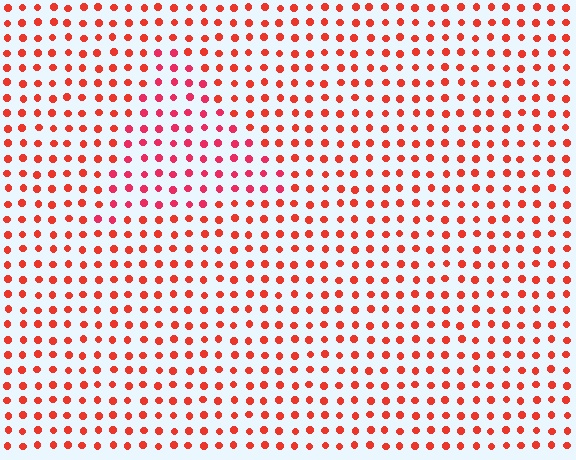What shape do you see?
I see a triangle.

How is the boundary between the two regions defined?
The boundary is defined purely by a slight shift in hue (about 20 degrees). Spacing, size, and orientation are identical on both sides.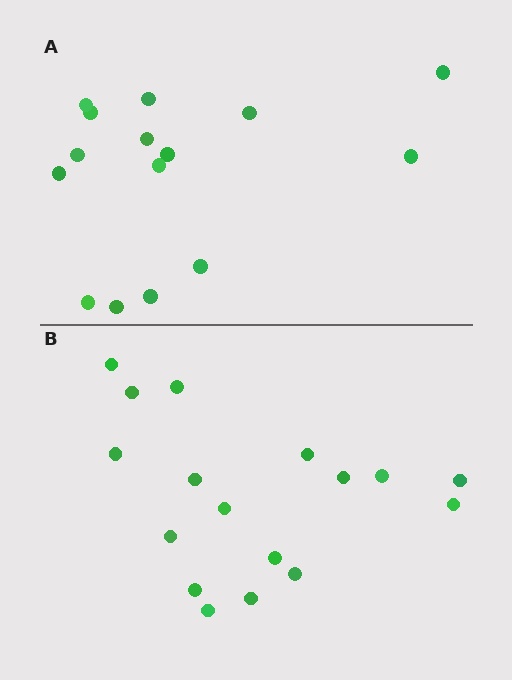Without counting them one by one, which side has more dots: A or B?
Region B (the bottom region) has more dots.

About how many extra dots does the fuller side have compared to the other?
Region B has just a few more — roughly 2 or 3 more dots than region A.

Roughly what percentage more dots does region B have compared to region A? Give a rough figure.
About 15% more.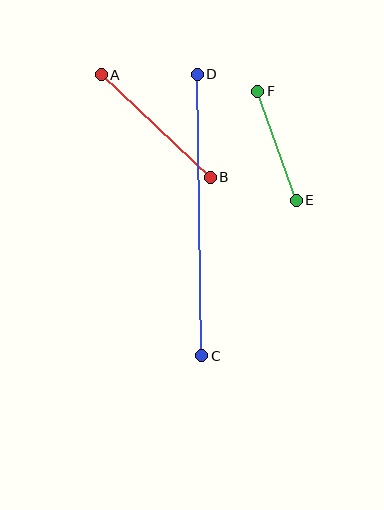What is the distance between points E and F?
The distance is approximately 115 pixels.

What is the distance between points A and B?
The distance is approximately 149 pixels.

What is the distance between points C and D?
The distance is approximately 282 pixels.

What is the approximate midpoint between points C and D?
The midpoint is at approximately (199, 215) pixels.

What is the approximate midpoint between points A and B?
The midpoint is at approximately (156, 126) pixels.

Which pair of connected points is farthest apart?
Points C and D are farthest apart.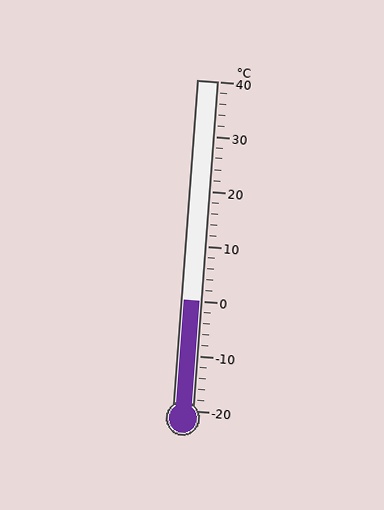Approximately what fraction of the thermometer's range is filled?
The thermometer is filled to approximately 35% of its range.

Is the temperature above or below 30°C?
The temperature is below 30°C.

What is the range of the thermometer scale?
The thermometer scale ranges from -20°C to 40°C.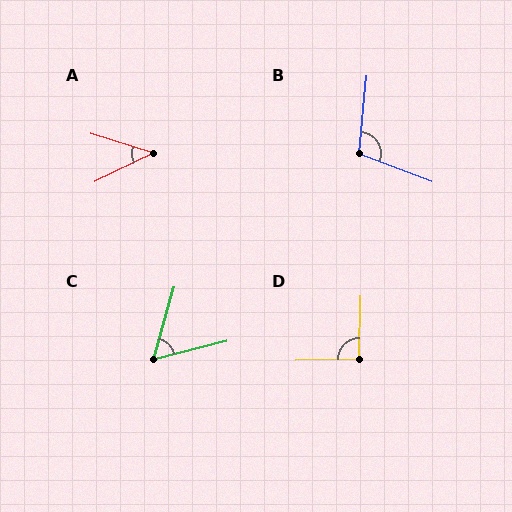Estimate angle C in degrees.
Approximately 60 degrees.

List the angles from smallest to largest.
A (44°), C (60°), D (93°), B (105°).